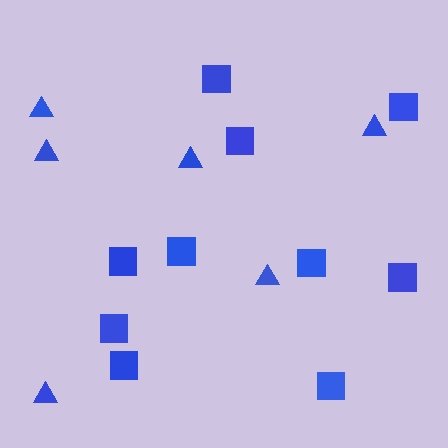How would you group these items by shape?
There are 2 groups: one group of triangles (6) and one group of squares (10).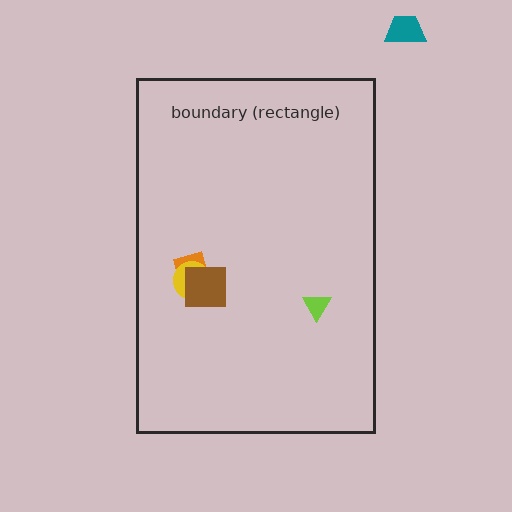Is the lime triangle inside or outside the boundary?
Inside.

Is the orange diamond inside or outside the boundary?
Inside.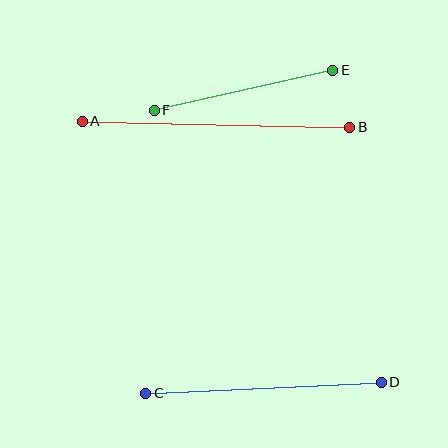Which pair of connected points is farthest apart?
Points A and B are farthest apart.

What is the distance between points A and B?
The distance is approximately 268 pixels.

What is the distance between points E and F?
The distance is approximately 183 pixels.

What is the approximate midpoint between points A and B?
The midpoint is at approximately (216, 124) pixels.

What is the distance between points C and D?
The distance is approximately 236 pixels.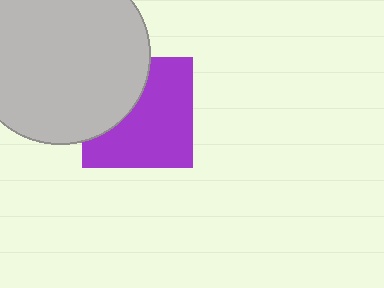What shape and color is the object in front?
The object in front is a light gray circle.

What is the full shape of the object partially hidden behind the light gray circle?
The partially hidden object is a purple square.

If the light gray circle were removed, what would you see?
You would see the complete purple square.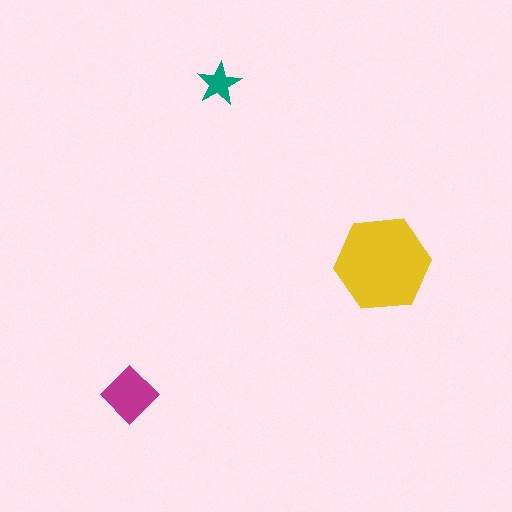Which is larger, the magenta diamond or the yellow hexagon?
The yellow hexagon.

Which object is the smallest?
The teal star.